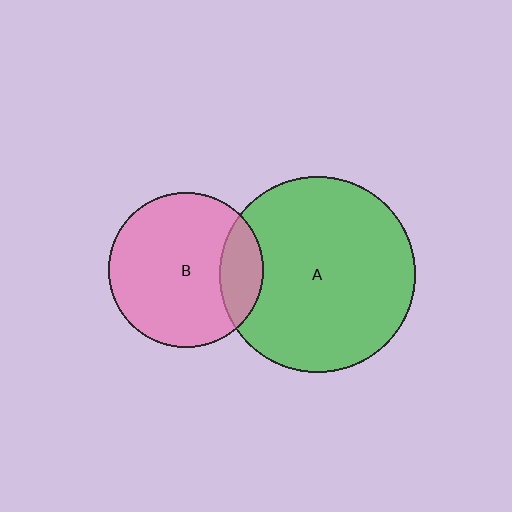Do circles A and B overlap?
Yes.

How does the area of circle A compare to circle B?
Approximately 1.6 times.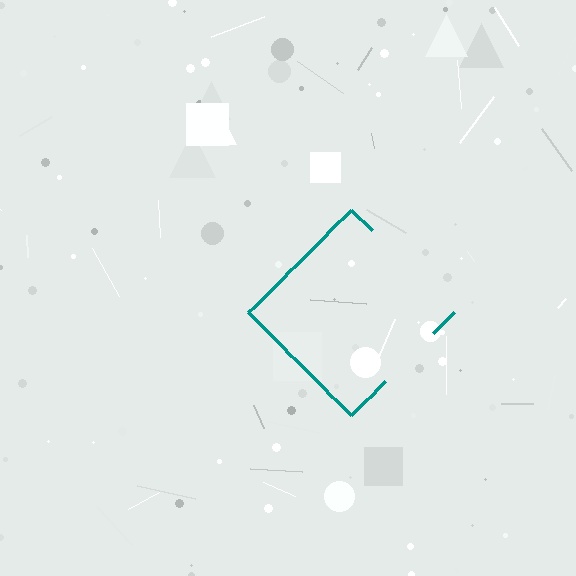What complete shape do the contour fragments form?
The contour fragments form a diamond.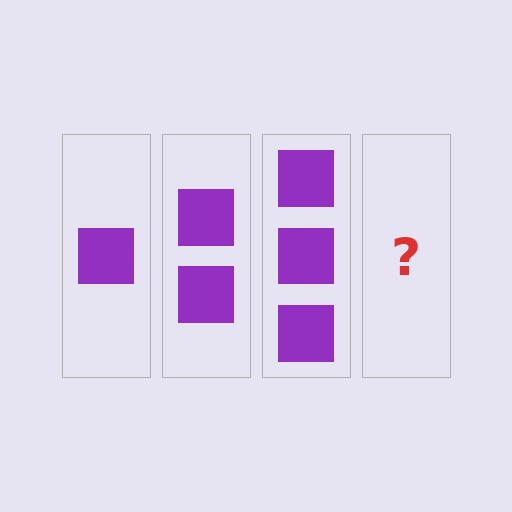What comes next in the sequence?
The next element should be 4 squares.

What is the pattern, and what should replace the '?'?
The pattern is that each step adds one more square. The '?' should be 4 squares.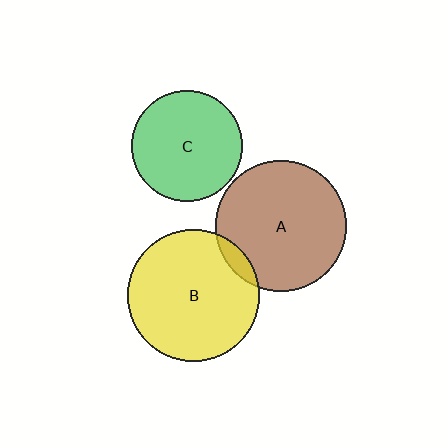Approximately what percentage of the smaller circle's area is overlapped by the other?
Approximately 5%.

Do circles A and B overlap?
Yes.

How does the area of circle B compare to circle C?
Approximately 1.4 times.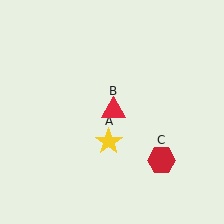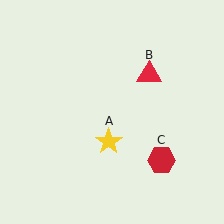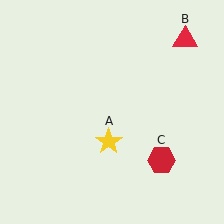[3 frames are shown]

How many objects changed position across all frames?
1 object changed position: red triangle (object B).